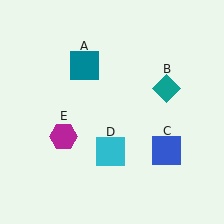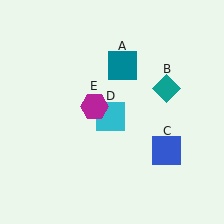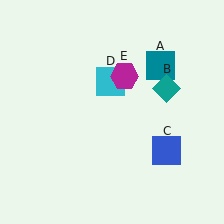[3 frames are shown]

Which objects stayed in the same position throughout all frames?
Teal diamond (object B) and blue square (object C) remained stationary.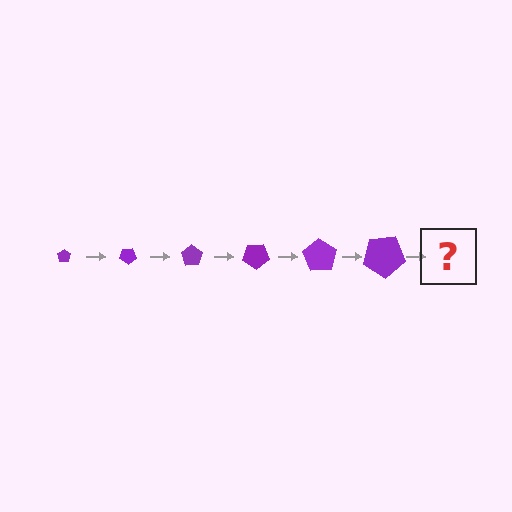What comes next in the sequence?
The next element should be a pentagon, larger than the previous one and rotated 210 degrees from the start.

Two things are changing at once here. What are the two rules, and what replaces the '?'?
The two rules are that the pentagon grows larger each step and it rotates 35 degrees each step. The '?' should be a pentagon, larger than the previous one and rotated 210 degrees from the start.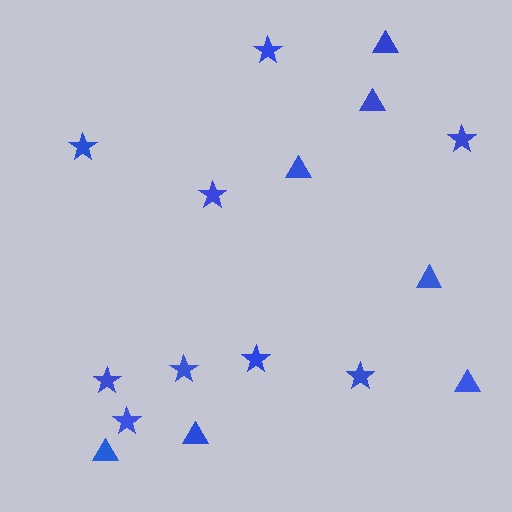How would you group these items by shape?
There are 2 groups: one group of triangles (7) and one group of stars (9).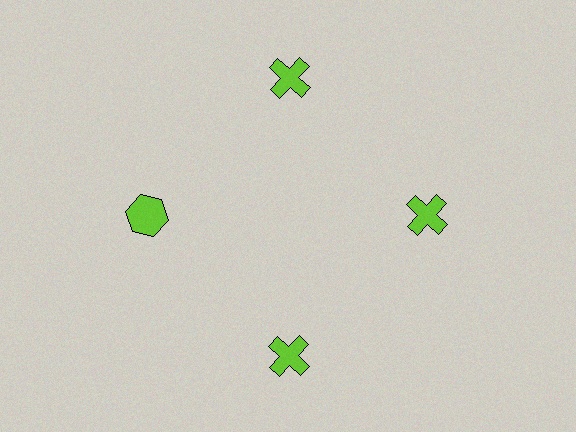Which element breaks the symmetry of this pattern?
The lime hexagon at roughly the 9 o'clock position breaks the symmetry. All other shapes are lime crosses.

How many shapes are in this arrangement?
There are 4 shapes arranged in a ring pattern.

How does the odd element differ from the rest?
It has a different shape: hexagon instead of cross.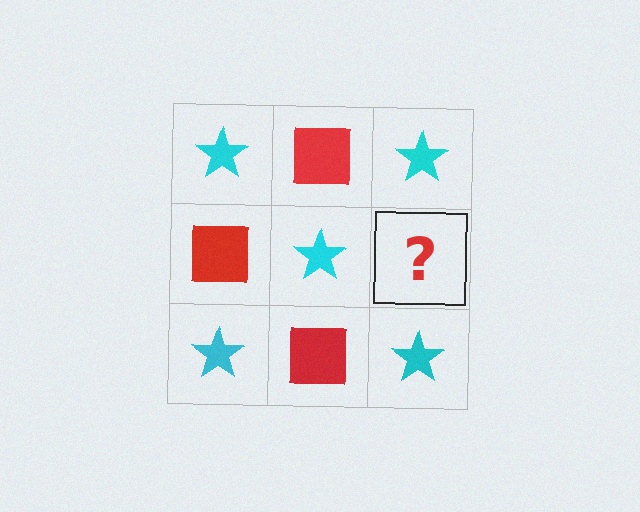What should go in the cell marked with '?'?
The missing cell should contain a red square.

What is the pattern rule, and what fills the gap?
The rule is that it alternates cyan star and red square in a checkerboard pattern. The gap should be filled with a red square.